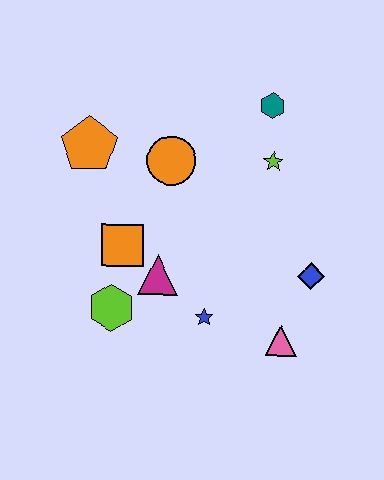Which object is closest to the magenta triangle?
The orange square is closest to the magenta triangle.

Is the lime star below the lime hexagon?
No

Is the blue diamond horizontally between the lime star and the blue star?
No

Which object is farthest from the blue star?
The teal hexagon is farthest from the blue star.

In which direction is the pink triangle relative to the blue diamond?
The pink triangle is below the blue diamond.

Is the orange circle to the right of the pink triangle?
No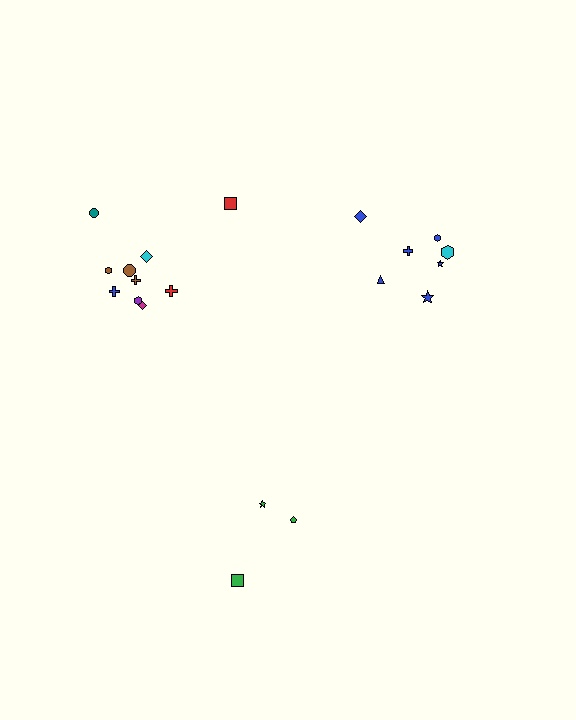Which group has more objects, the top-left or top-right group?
The top-left group.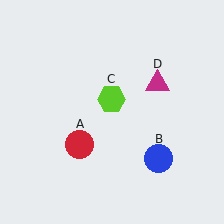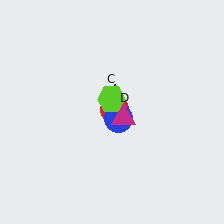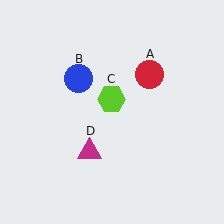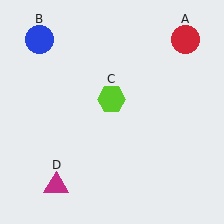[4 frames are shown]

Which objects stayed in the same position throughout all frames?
Lime hexagon (object C) remained stationary.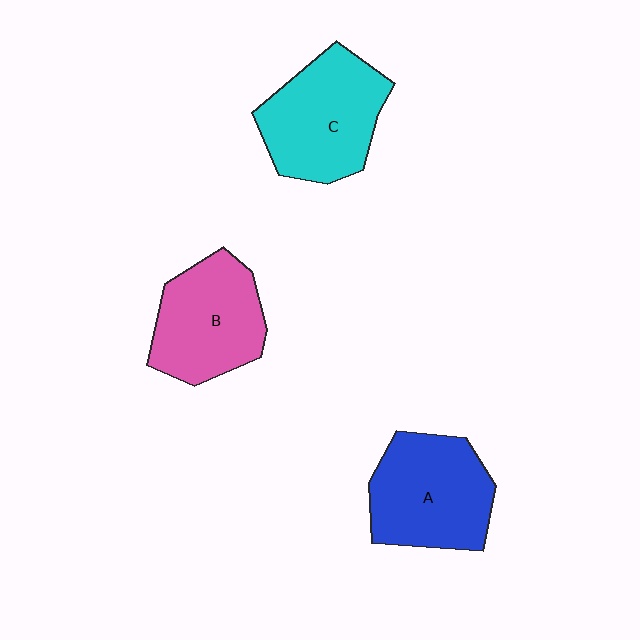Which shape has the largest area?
Shape C (cyan).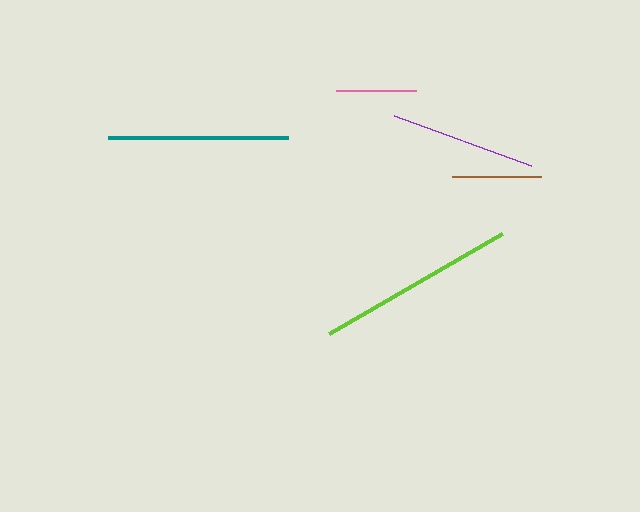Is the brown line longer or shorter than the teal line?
The teal line is longer than the brown line.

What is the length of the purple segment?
The purple segment is approximately 146 pixels long.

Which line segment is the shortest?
The pink line is the shortest at approximately 80 pixels.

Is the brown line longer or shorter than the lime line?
The lime line is longer than the brown line.